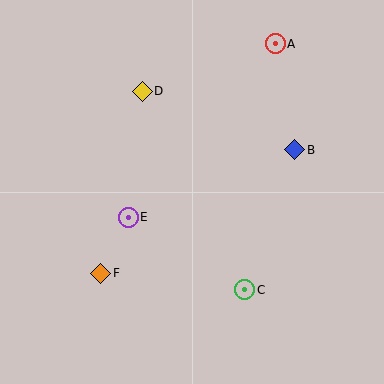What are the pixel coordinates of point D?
Point D is at (142, 91).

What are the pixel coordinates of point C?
Point C is at (245, 290).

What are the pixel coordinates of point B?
Point B is at (295, 150).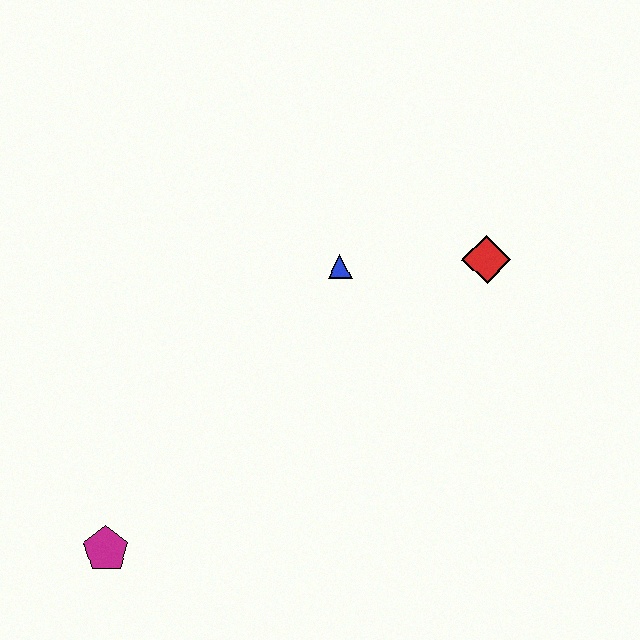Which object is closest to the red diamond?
The blue triangle is closest to the red diamond.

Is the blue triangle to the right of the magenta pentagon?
Yes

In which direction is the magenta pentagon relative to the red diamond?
The magenta pentagon is to the left of the red diamond.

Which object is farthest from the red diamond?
The magenta pentagon is farthest from the red diamond.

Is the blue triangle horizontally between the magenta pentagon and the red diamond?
Yes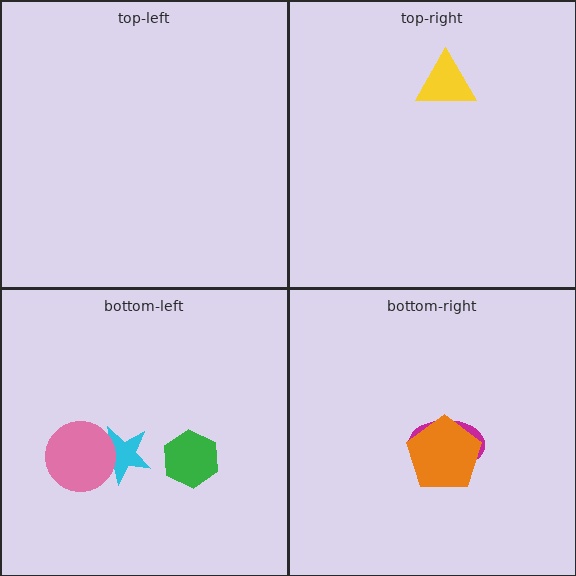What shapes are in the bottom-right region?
The magenta ellipse, the orange pentagon.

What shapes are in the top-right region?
The yellow triangle.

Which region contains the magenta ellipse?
The bottom-right region.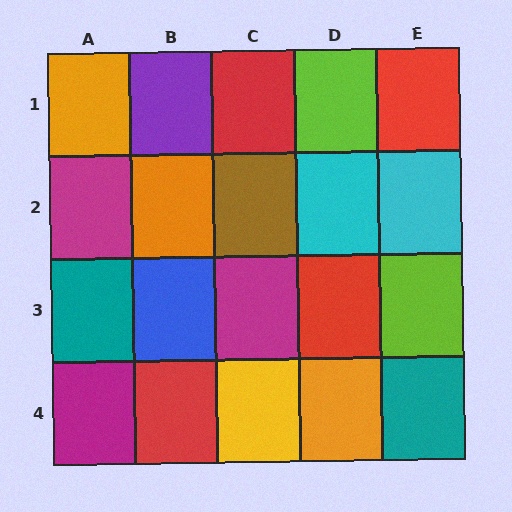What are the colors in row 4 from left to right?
Magenta, red, yellow, orange, teal.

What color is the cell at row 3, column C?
Magenta.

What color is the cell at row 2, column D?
Cyan.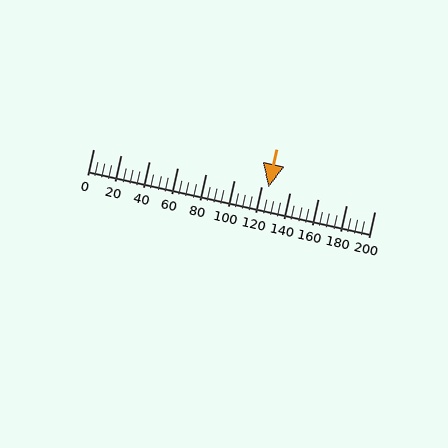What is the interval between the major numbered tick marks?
The major tick marks are spaced 20 units apart.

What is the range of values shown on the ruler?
The ruler shows values from 0 to 200.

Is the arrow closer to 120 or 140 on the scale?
The arrow is closer to 120.